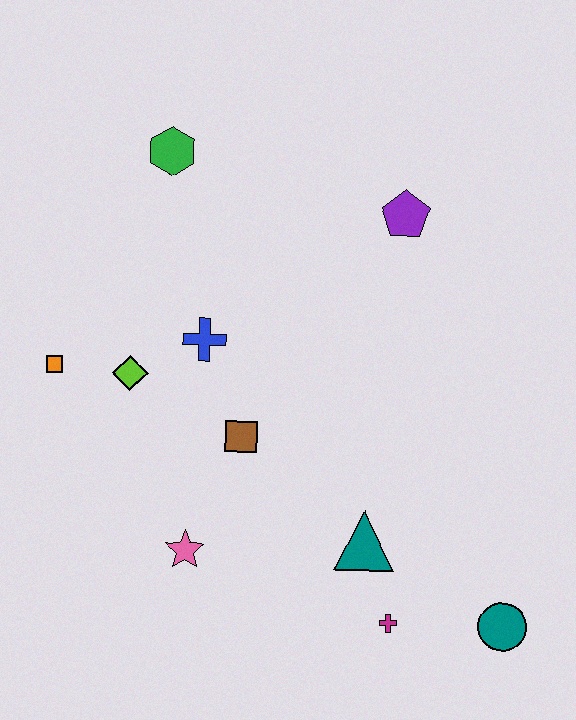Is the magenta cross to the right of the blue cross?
Yes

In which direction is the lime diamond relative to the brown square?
The lime diamond is to the left of the brown square.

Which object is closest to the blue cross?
The lime diamond is closest to the blue cross.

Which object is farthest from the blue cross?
The teal circle is farthest from the blue cross.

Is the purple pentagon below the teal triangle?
No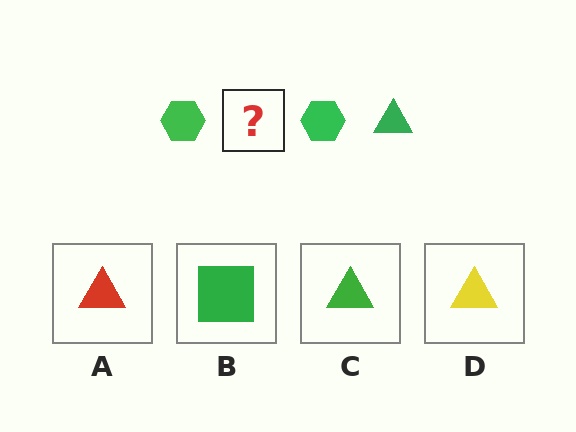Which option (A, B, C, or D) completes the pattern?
C.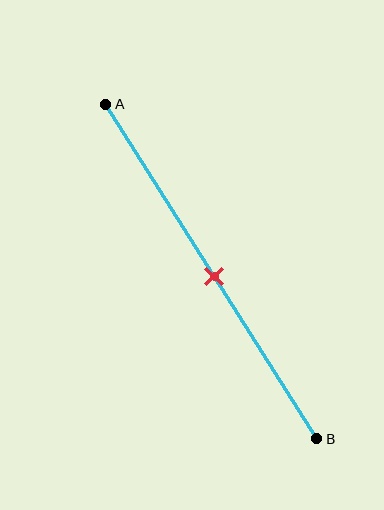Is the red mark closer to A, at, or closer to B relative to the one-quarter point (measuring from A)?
The red mark is closer to point B than the one-quarter point of segment AB.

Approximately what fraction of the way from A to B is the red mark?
The red mark is approximately 50% of the way from A to B.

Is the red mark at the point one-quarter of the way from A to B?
No, the mark is at about 50% from A, not at the 25% one-quarter point.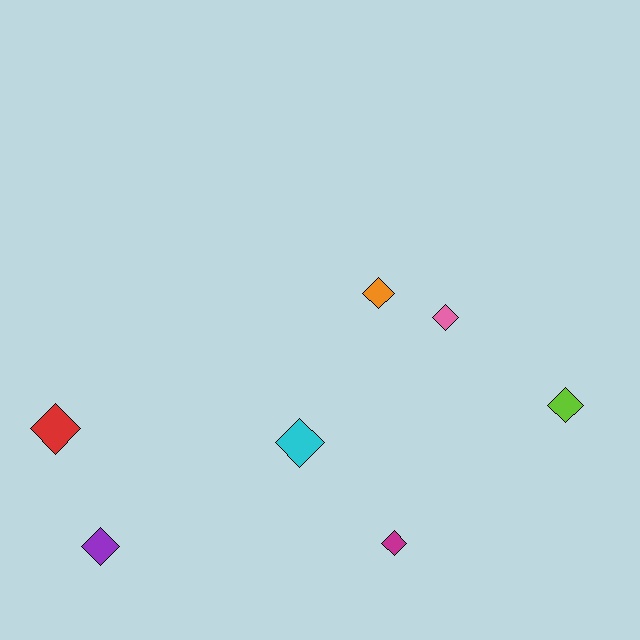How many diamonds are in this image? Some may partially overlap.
There are 7 diamonds.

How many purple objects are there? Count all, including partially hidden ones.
There is 1 purple object.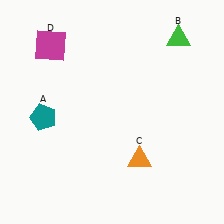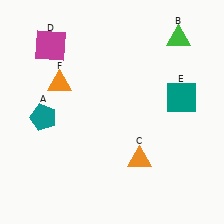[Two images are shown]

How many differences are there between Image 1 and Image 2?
There are 2 differences between the two images.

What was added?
A teal square (E), an orange triangle (F) were added in Image 2.